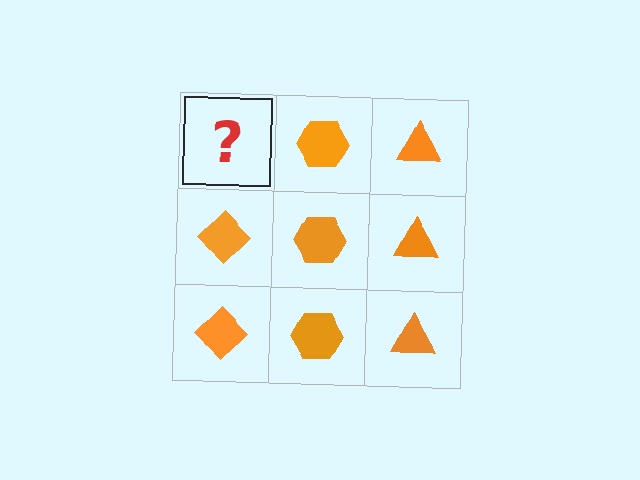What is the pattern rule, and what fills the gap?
The rule is that each column has a consistent shape. The gap should be filled with an orange diamond.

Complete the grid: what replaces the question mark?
The question mark should be replaced with an orange diamond.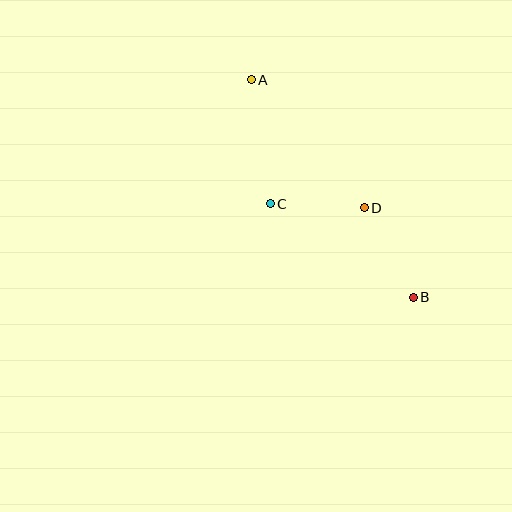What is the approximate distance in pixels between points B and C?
The distance between B and C is approximately 171 pixels.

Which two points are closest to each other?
Points C and D are closest to each other.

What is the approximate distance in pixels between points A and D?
The distance between A and D is approximately 171 pixels.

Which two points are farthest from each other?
Points A and B are farthest from each other.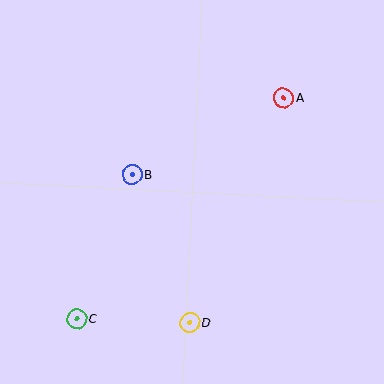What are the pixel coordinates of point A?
Point A is at (284, 98).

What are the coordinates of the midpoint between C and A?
The midpoint between C and A is at (180, 208).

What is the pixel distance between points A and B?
The distance between A and B is 170 pixels.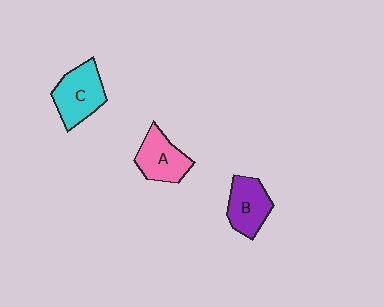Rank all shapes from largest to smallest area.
From largest to smallest: C (cyan), A (pink), B (purple).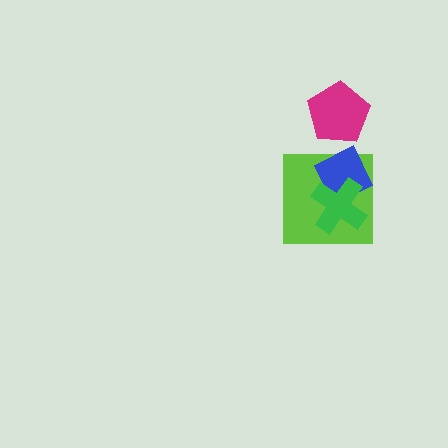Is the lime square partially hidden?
Yes, it is partially covered by another shape.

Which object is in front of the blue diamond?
The green cross is in front of the blue diamond.